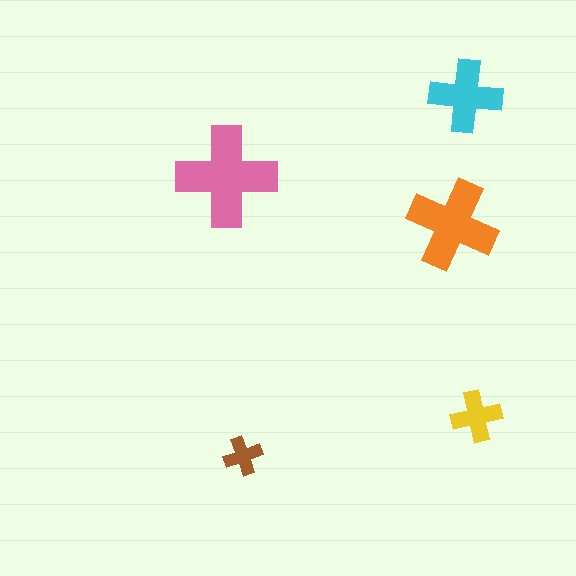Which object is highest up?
The cyan cross is topmost.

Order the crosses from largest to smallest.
the pink one, the orange one, the cyan one, the yellow one, the brown one.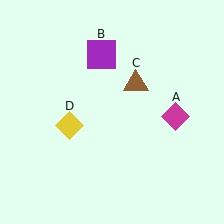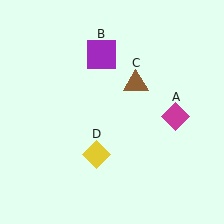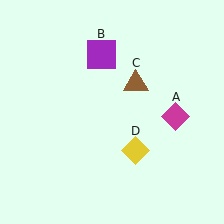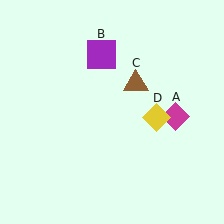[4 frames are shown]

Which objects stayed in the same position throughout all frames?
Magenta diamond (object A) and purple square (object B) and brown triangle (object C) remained stationary.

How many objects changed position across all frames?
1 object changed position: yellow diamond (object D).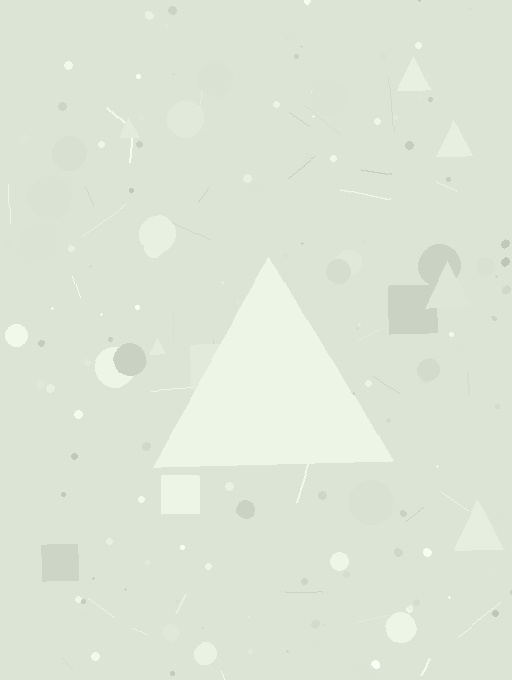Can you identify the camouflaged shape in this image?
The camouflaged shape is a triangle.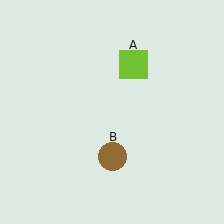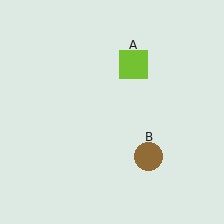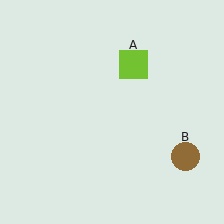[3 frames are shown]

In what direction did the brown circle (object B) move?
The brown circle (object B) moved right.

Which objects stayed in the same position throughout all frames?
Lime square (object A) remained stationary.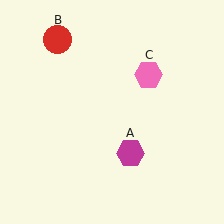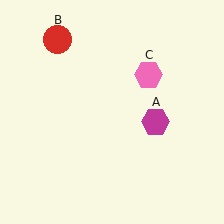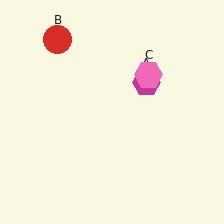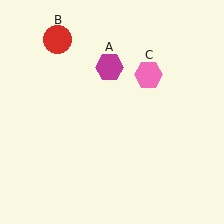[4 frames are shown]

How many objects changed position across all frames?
1 object changed position: magenta hexagon (object A).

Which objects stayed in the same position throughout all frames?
Red circle (object B) and pink hexagon (object C) remained stationary.